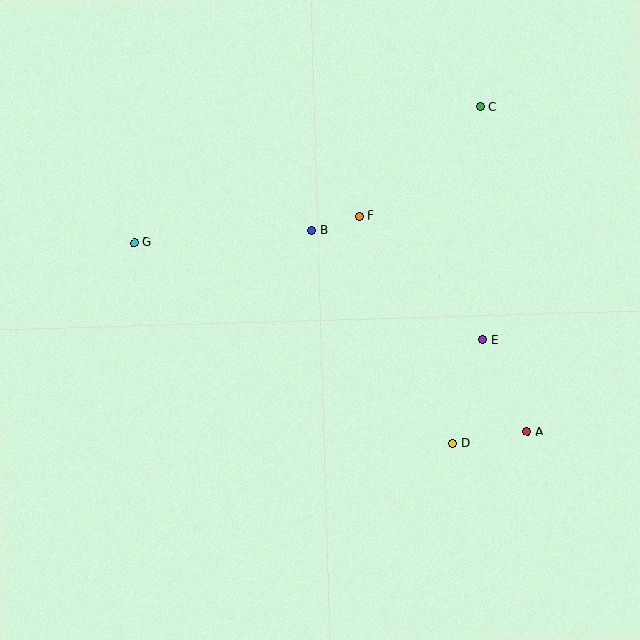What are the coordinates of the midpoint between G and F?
The midpoint between G and F is at (247, 229).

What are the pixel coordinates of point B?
Point B is at (312, 230).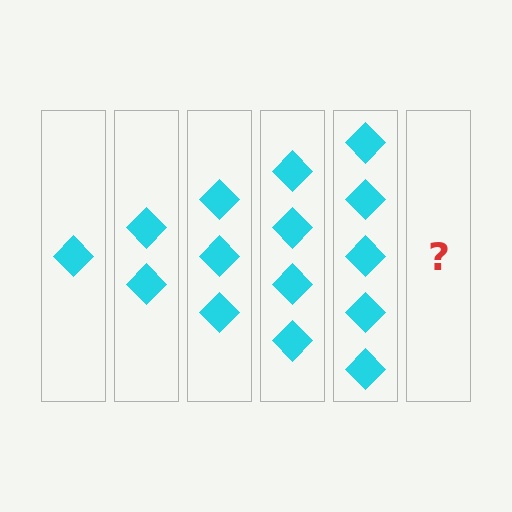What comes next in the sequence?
The next element should be 6 diamonds.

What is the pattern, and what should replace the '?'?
The pattern is that each step adds one more diamond. The '?' should be 6 diamonds.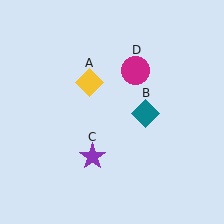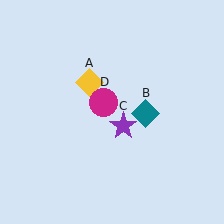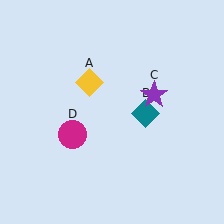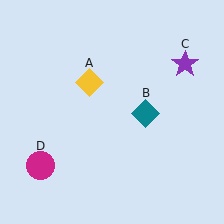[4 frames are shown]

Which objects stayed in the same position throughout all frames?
Yellow diamond (object A) and teal diamond (object B) remained stationary.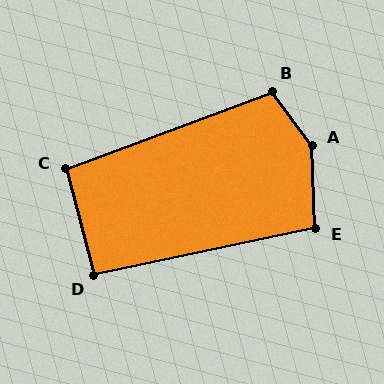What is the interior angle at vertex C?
Approximately 95 degrees (obtuse).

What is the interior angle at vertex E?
Approximately 100 degrees (obtuse).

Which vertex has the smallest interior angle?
D, at approximately 93 degrees.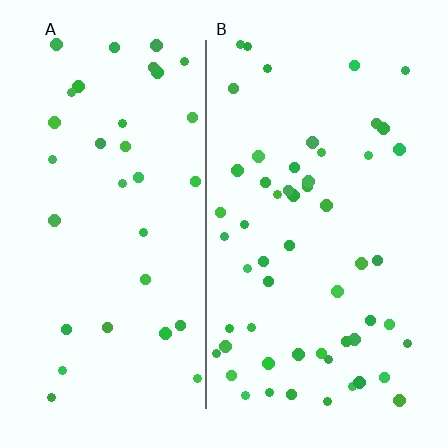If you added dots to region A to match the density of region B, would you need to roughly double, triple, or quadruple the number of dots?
Approximately double.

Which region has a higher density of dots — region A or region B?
B (the right).